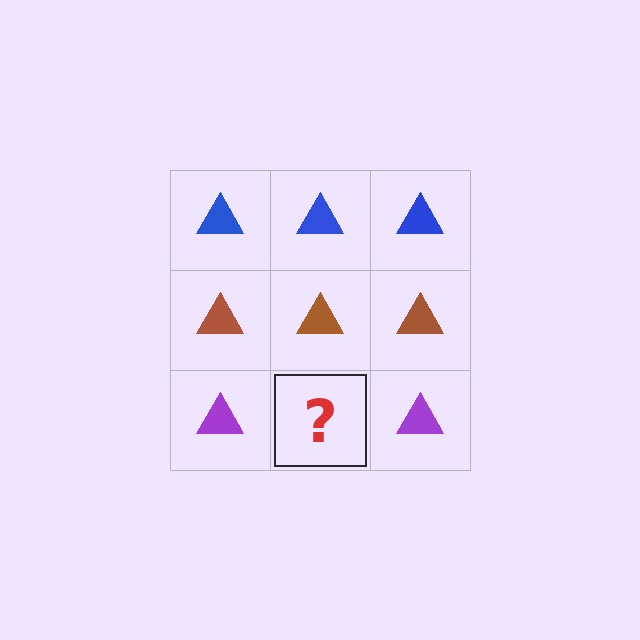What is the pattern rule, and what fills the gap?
The rule is that each row has a consistent color. The gap should be filled with a purple triangle.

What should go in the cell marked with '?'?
The missing cell should contain a purple triangle.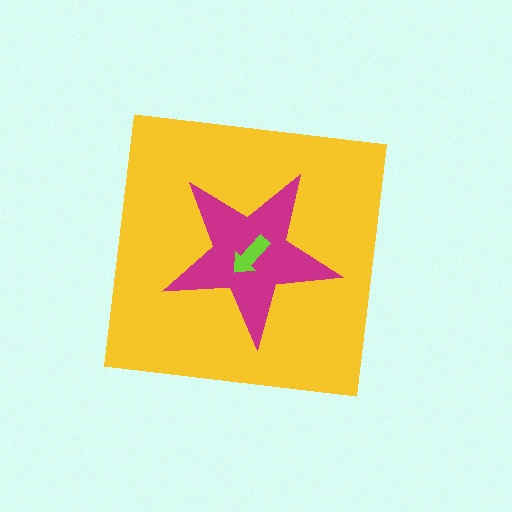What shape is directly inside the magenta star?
The lime arrow.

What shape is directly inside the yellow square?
The magenta star.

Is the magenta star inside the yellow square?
Yes.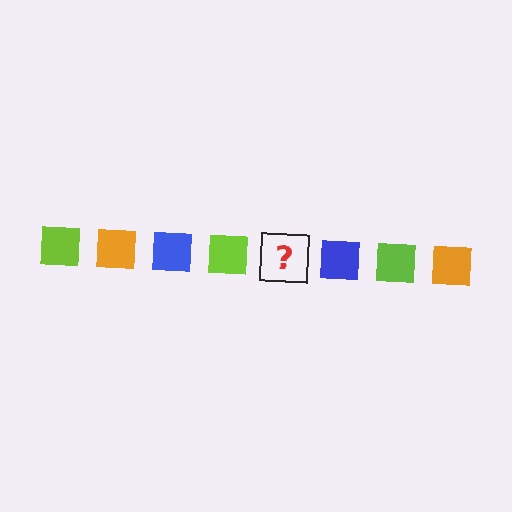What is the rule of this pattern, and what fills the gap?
The rule is that the pattern cycles through lime, orange, blue squares. The gap should be filled with an orange square.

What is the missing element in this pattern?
The missing element is an orange square.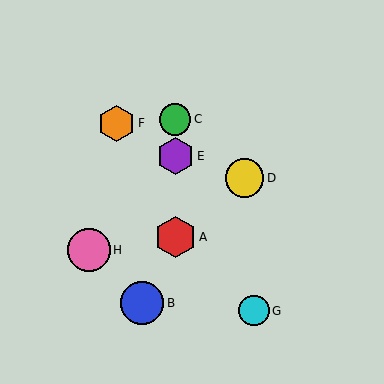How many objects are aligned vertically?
3 objects (A, C, E) are aligned vertically.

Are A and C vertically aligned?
Yes, both are at x≈175.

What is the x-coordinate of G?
Object G is at x≈254.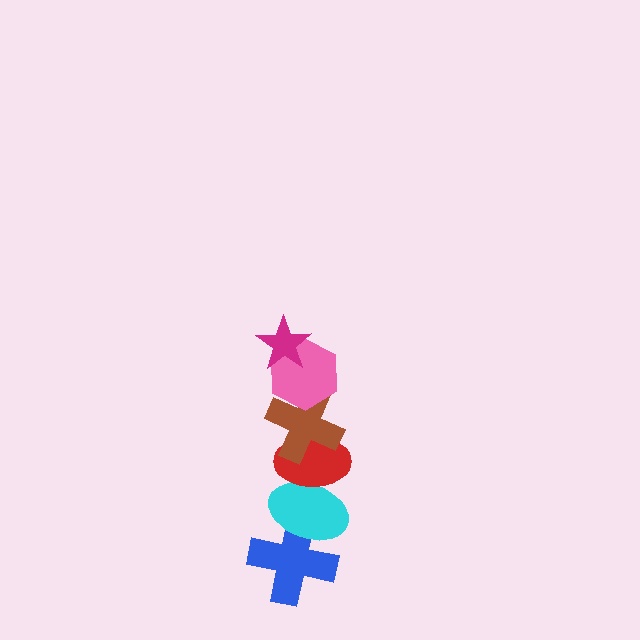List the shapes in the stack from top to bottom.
From top to bottom: the magenta star, the pink hexagon, the brown cross, the red ellipse, the cyan ellipse, the blue cross.